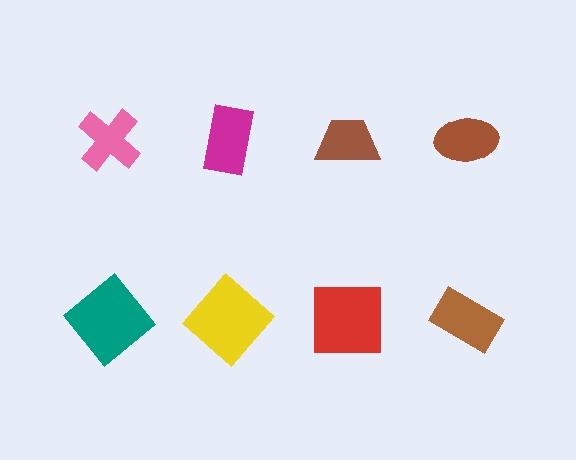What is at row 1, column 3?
A brown trapezoid.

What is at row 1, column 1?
A pink cross.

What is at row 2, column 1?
A teal diamond.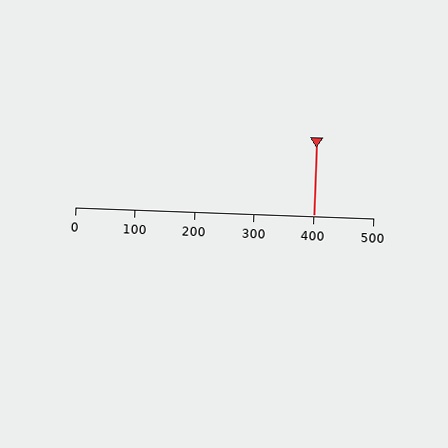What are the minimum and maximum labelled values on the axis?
The axis runs from 0 to 500.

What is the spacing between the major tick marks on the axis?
The major ticks are spaced 100 apart.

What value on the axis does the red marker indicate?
The marker indicates approximately 400.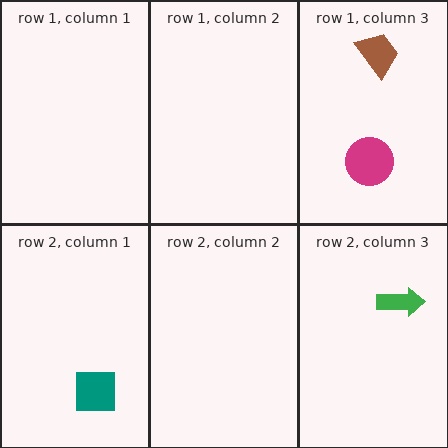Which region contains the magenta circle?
The row 1, column 3 region.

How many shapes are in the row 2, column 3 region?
1.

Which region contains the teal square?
The row 2, column 1 region.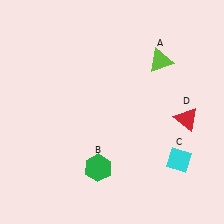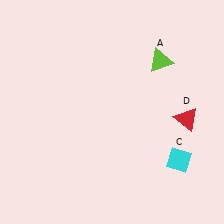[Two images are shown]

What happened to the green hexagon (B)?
The green hexagon (B) was removed in Image 2. It was in the bottom-left area of Image 1.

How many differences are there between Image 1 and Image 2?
There is 1 difference between the two images.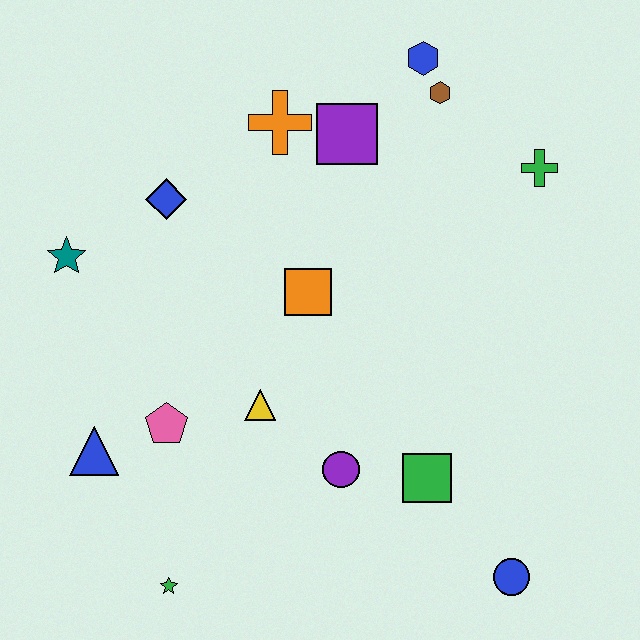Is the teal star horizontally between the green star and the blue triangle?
No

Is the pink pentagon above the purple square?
No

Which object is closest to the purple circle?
The green square is closest to the purple circle.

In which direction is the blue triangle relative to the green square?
The blue triangle is to the left of the green square.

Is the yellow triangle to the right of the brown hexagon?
No